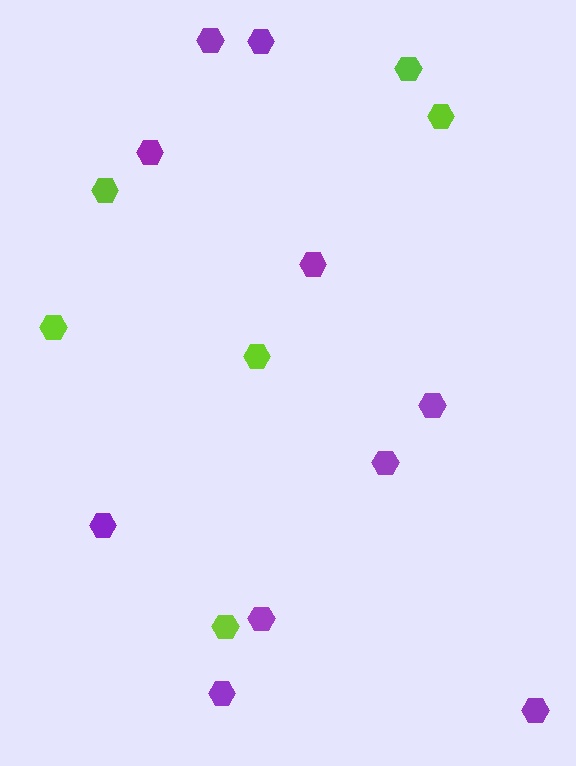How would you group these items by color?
There are 2 groups: one group of lime hexagons (6) and one group of purple hexagons (10).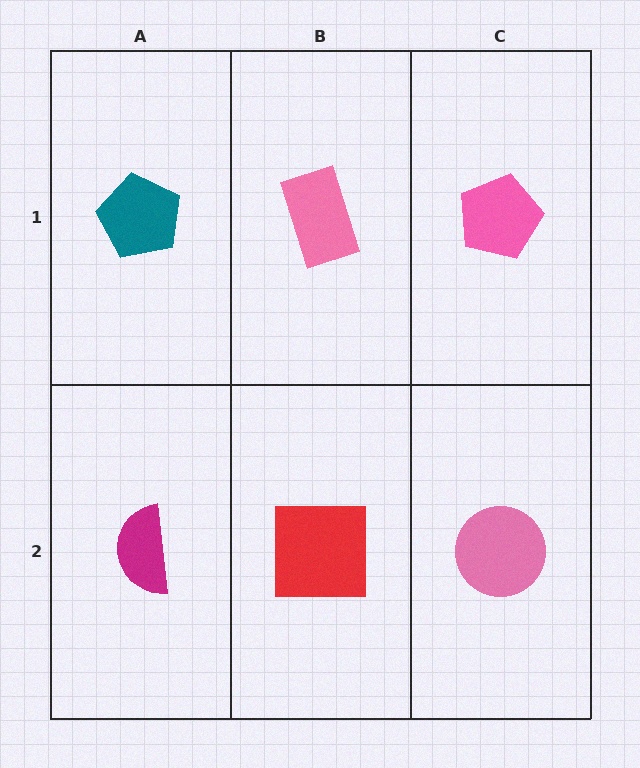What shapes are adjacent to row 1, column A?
A magenta semicircle (row 2, column A), a pink rectangle (row 1, column B).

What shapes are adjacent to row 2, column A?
A teal pentagon (row 1, column A), a red square (row 2, column B).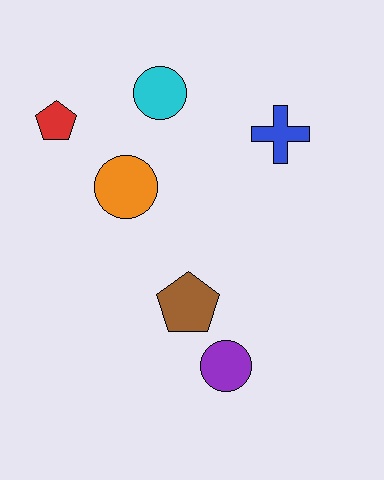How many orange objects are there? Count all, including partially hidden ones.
There is 1 orange object.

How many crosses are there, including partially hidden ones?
There is 1 cross.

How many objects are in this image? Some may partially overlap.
There are 6 objects.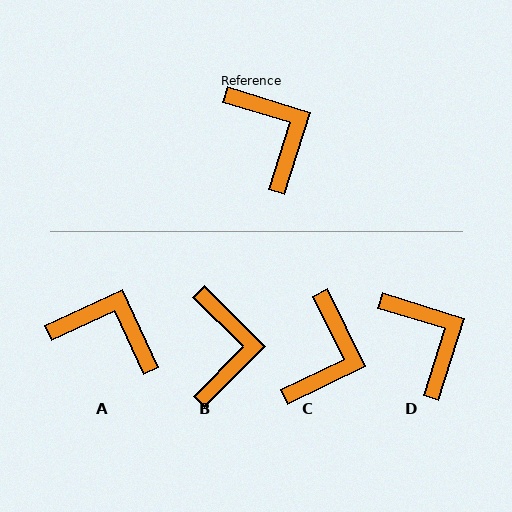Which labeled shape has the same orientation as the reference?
D.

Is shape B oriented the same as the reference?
No, it is off by about 27 degrees.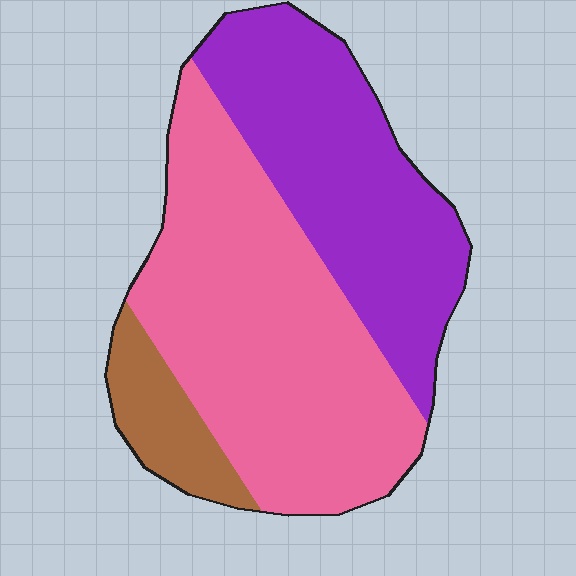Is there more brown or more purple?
Purple.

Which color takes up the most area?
Pink, at roughly 50%.